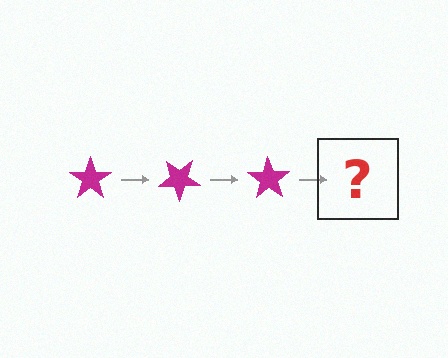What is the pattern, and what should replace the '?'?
The pattern is that the star rotates 35 degrees each step. The '?' should be a magenta star rotated 105 degrees.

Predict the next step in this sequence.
The next step is a magenta star rotated 105 degrees.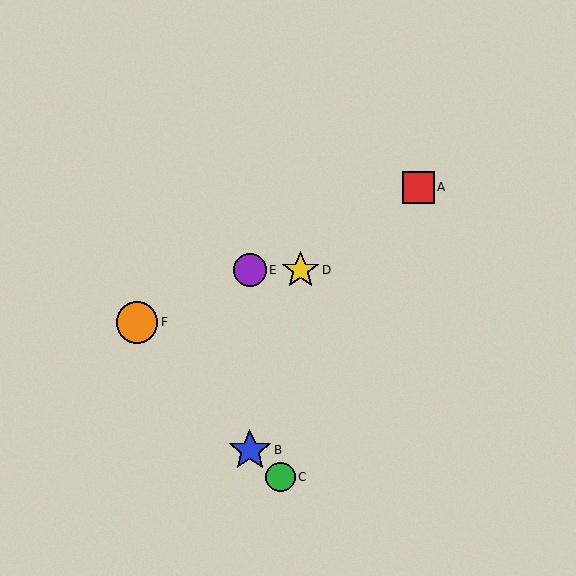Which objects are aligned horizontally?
Objects D, E are aligned horizontally.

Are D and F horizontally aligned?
No, D is at y≈270 and F is at y≈323.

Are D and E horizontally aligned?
Yes, both are at y≈270.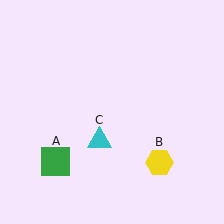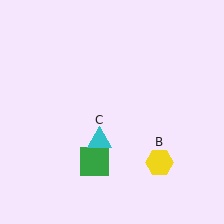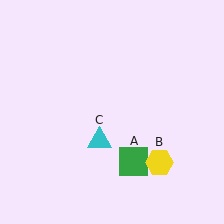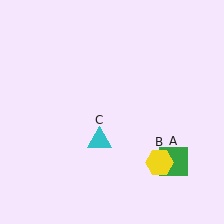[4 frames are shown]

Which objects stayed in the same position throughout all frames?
Yellow hexagon (object B) and cyan triangle (object C) remained stationary.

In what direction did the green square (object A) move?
The green square (object A) moved right.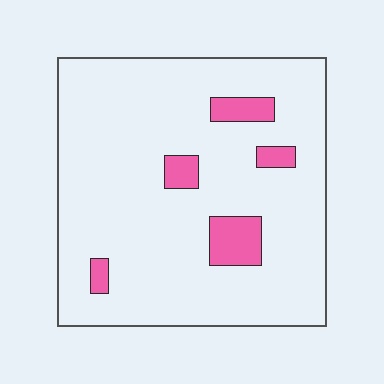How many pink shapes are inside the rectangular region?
5.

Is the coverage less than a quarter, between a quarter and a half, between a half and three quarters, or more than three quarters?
Less than a quarter.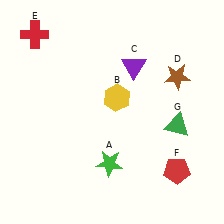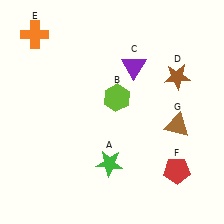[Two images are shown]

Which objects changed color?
B changed from yellow to lime. E changed from red to orange. G changed from green to brown.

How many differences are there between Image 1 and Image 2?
There are 3 differences between the two images.